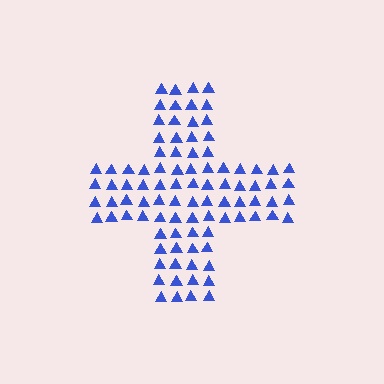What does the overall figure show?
The overall figure shows a cross.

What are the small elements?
The small elements are triangles.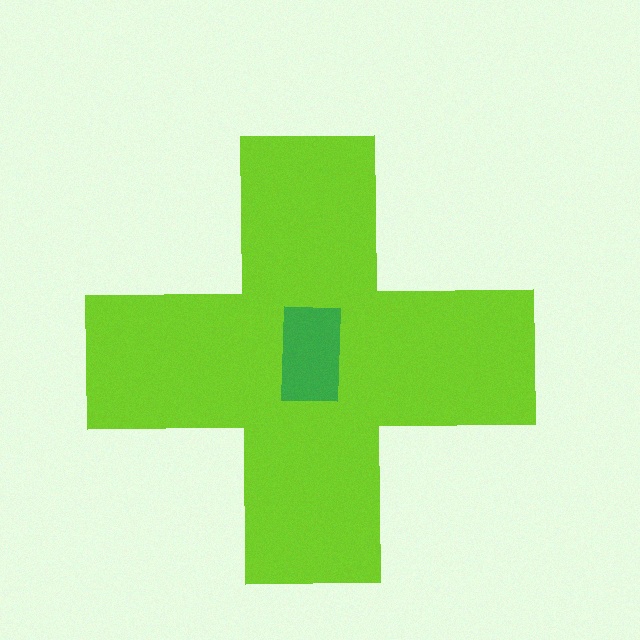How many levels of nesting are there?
2.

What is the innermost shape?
The green rectangle.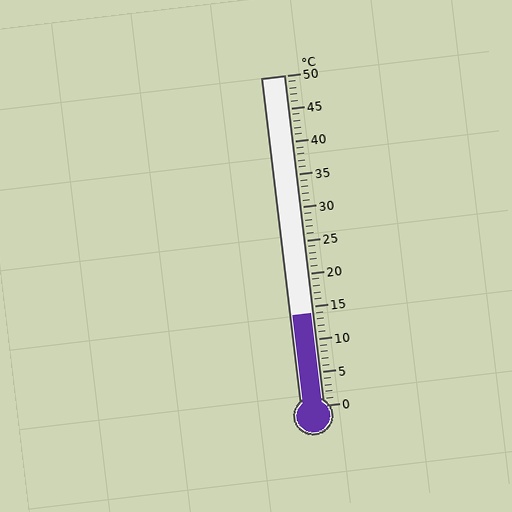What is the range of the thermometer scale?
The thermometer scale ranges from 0°C to 50°C.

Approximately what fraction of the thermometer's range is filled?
The thermometer is filled to approximately 30% of its range.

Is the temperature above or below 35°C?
The temperature is below 35°C.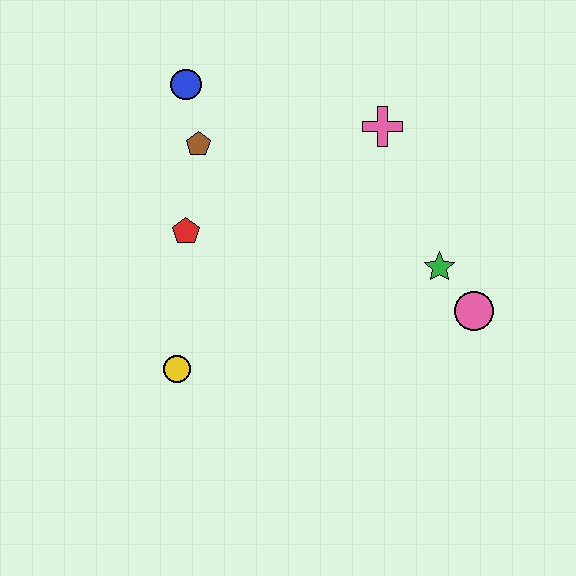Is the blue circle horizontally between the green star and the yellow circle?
Yes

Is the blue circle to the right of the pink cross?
No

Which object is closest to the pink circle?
The green star is closest to the pink circle.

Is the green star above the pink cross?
No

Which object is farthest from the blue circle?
The pink circle is farthest from the blue circle.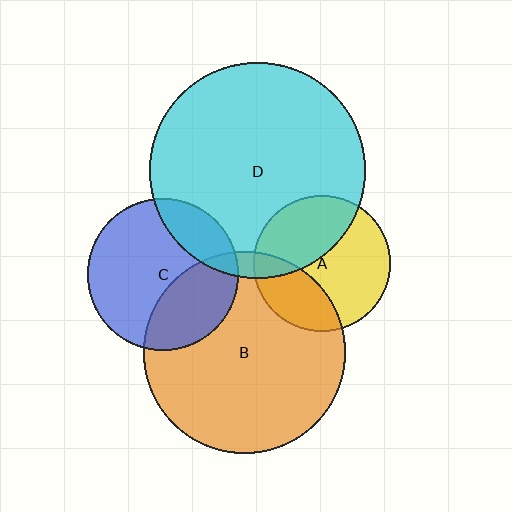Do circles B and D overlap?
Yes.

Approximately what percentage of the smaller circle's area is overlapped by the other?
Approximately 5%.